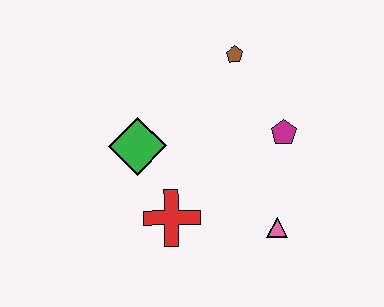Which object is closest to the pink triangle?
The magenta pentagon is closest to the pink triangle.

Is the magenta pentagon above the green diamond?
Yes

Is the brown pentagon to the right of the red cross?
Yes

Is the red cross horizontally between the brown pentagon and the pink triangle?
No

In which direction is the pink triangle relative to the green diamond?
The pink triangle is to the right of the green diamond.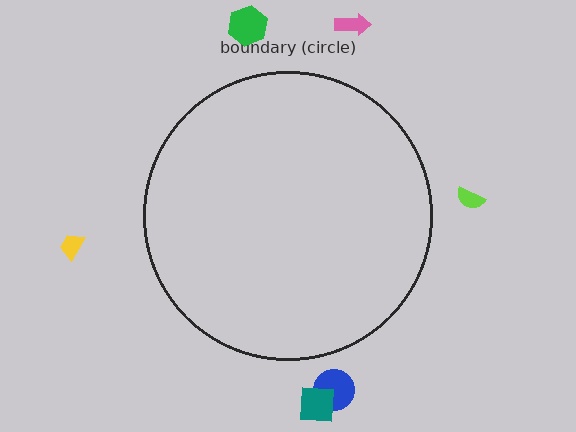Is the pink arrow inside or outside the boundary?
Outside.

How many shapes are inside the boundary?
0 inside, 6 outside.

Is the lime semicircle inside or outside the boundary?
Outside.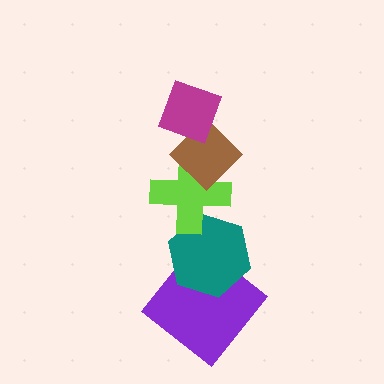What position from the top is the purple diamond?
The purple diamond is 5th from the top.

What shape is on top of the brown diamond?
The magenta diamond is on top of the brown diamond.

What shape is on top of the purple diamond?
The teal hexagon is on top of the purple diamond.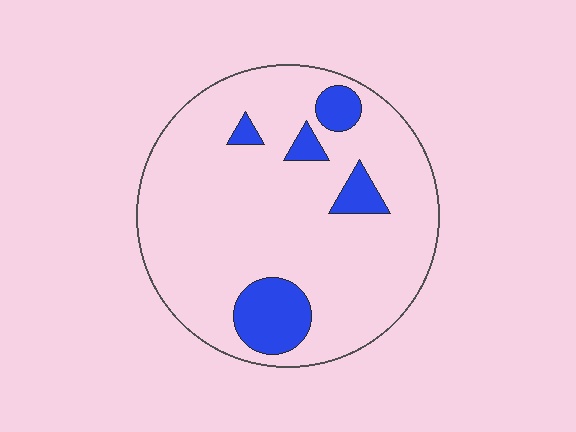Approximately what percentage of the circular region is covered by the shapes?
Approximately 15%.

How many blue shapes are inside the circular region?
5.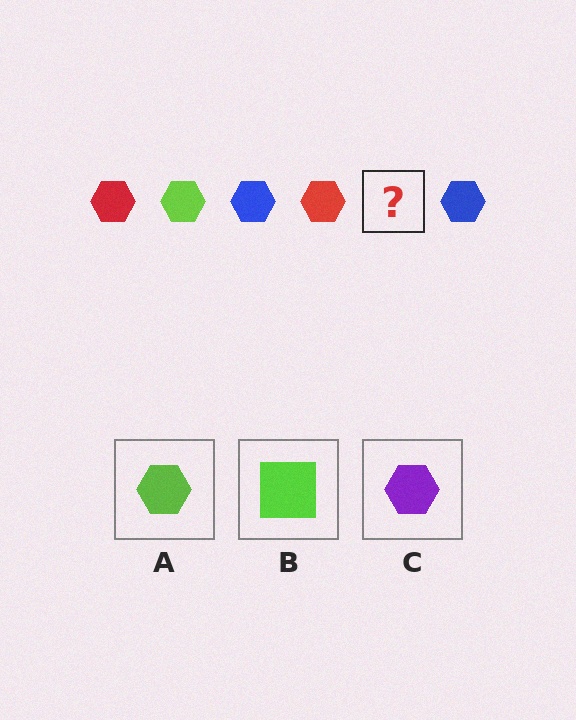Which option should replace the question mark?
Option A.